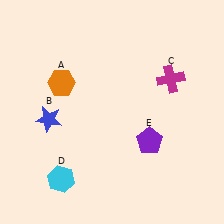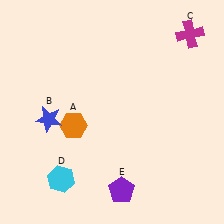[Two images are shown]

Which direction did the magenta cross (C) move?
The magenta cross (C) moved up.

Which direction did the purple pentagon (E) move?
The purple pentagon (E) moved down.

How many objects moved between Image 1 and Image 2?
3 objects moved between the two images.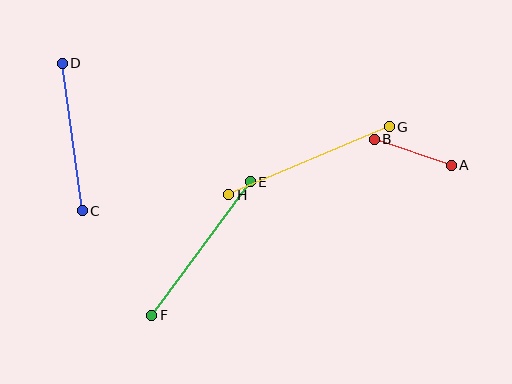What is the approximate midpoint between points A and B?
The midpoint is at approximately (413, 152) pixels.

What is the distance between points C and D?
The distance is approximately 149 pixels.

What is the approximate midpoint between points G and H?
The midpoint is at approximately (309, 161) pixels.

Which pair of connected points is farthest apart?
Points G and H are farthest apart.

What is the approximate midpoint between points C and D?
The midpoint is at approximately (72, 137) pixels.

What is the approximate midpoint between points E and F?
The midpoint is at approximately (201, 248) pixels.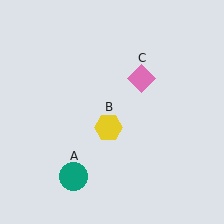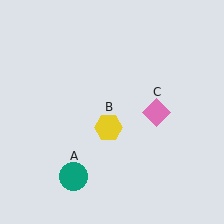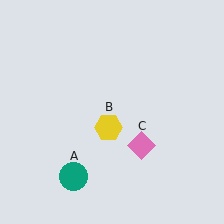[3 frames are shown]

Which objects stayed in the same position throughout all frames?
Teal circle (object A) and yellow hexagon (object B) remained stationary.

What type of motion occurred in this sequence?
The pink diamond (object C) rotated clockwise around the center of the scene.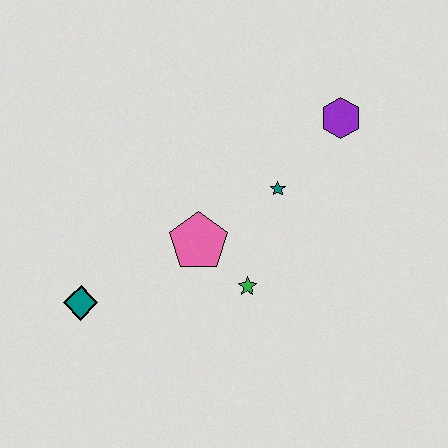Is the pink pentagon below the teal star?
Yes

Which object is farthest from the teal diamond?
The purple hexagon is farthest from the teal diamond.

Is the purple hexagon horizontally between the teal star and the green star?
No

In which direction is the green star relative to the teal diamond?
The green star is to the right of the teal diamond.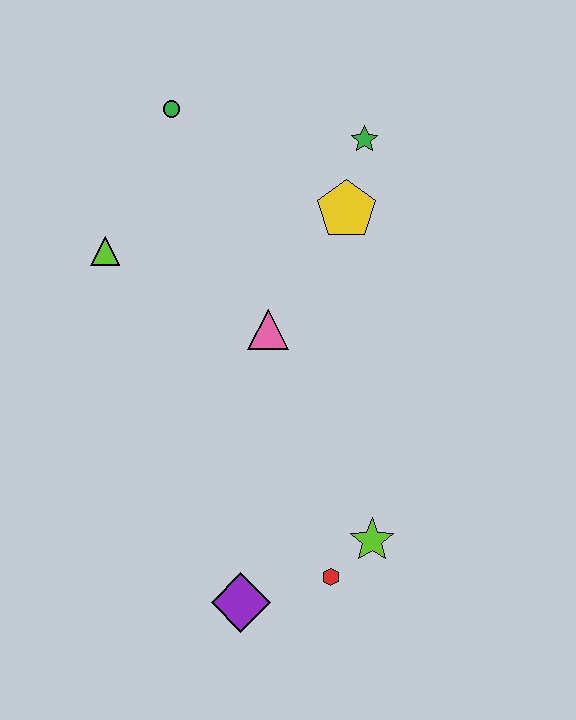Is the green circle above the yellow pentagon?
Yes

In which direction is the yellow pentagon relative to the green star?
The yellow pentagon is below the green star.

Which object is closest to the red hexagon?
The lime star is closest to the red hexagon.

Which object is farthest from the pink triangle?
The purple diamond is farthest from the pink triangle.